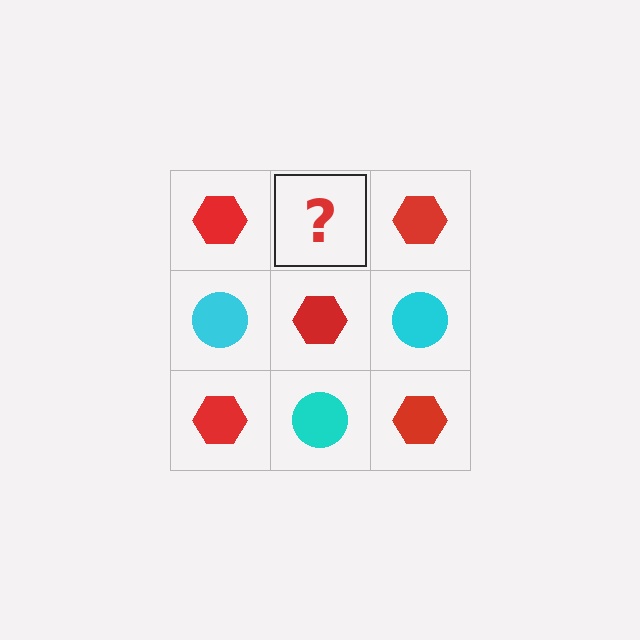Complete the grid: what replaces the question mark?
The question mark should be replaced with a cyan circle.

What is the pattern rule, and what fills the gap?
The rule is that it alternates red hexagon and cyan circle in a checkerboard pattern. The gap should be filled with a cyan circle.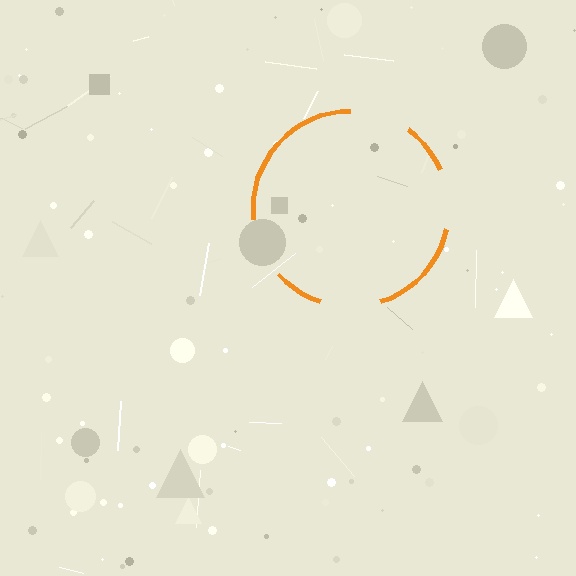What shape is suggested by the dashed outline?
The dashed outline suggests a circle.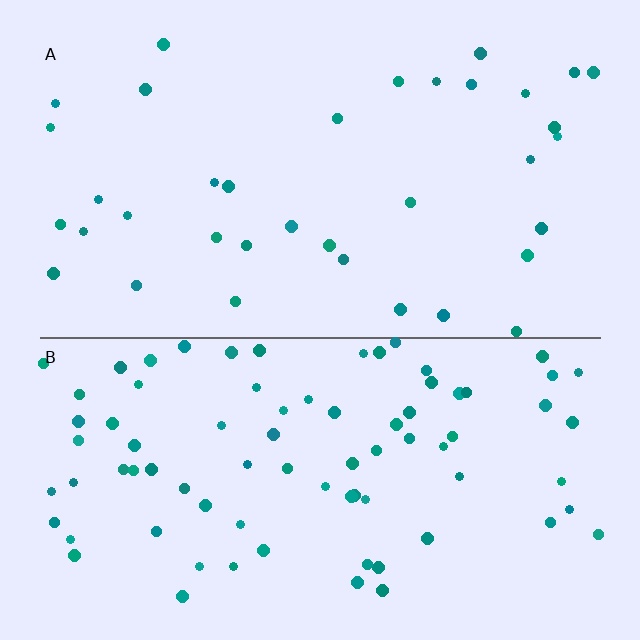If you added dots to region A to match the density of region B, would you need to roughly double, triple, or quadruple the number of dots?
Approximately double.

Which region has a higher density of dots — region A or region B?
B (the bottom).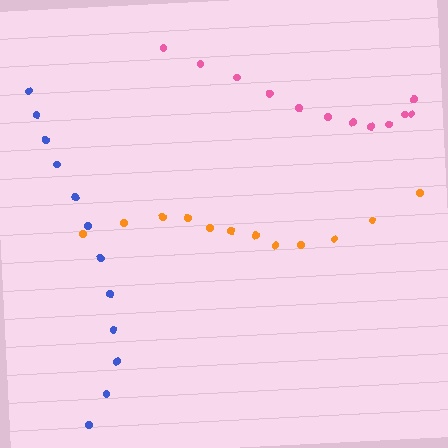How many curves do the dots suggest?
There are 3 distinct paths.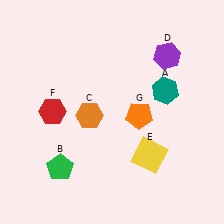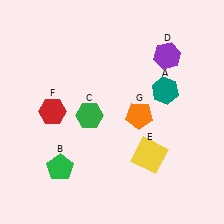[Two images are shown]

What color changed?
The hexagon (C) changed from orange in Image 1 to green in Image 2.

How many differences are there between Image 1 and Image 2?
There is 1 difference between the two images.